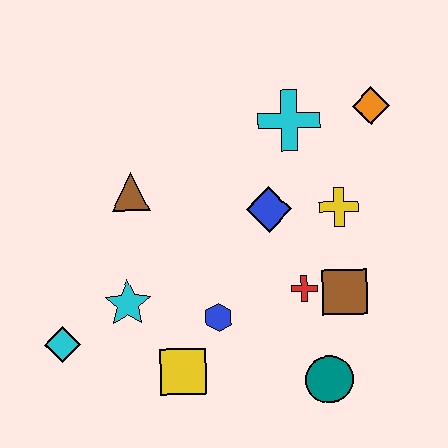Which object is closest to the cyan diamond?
The cyan star is closest to the cyan diamond.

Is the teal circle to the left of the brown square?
Yes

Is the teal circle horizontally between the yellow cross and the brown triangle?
Yes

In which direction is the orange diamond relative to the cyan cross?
The orange diamond is to the right of the cyan cross.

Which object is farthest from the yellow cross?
The cyan diamond is farthest from the yellow cross.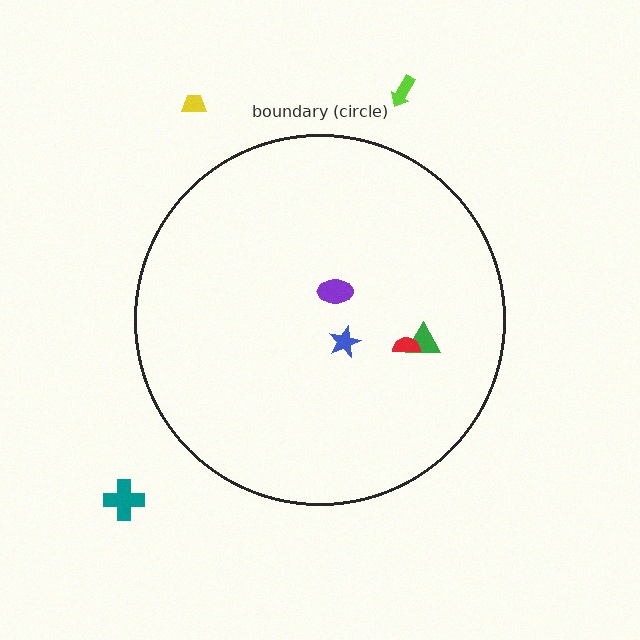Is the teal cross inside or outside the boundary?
Outside.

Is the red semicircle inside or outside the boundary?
Inside.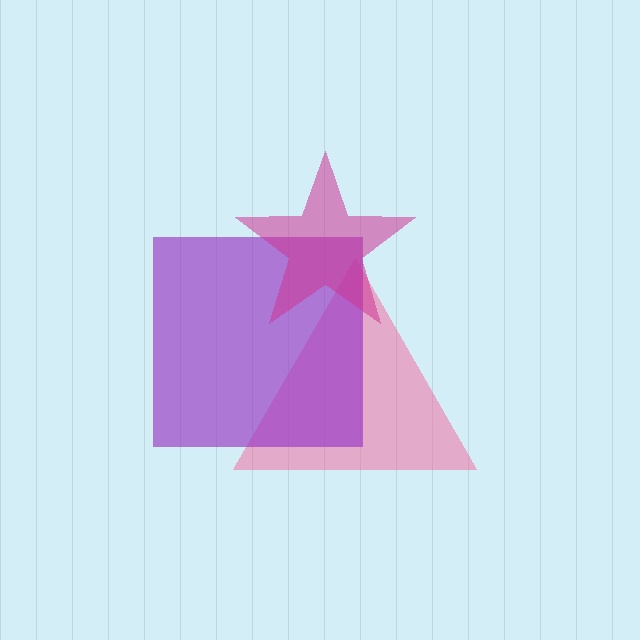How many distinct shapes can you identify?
There are 3 distinct shapes: a pink triangle, a purple square, a magenta star.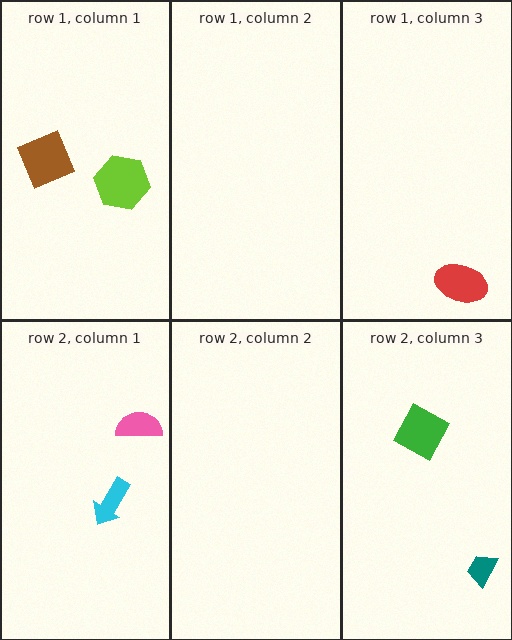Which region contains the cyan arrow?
The row 2, column 1 region.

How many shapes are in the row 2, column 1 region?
2.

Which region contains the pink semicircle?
The row 2, column 1 region.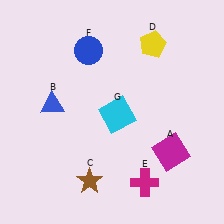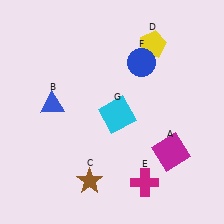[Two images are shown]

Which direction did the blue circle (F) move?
The blue circle (F) moved right.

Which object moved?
The blue circle (F) moved right.